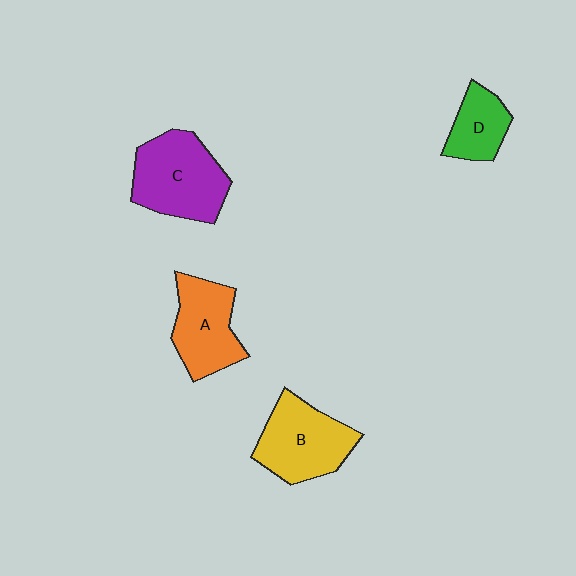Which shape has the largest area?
Shape C (purple).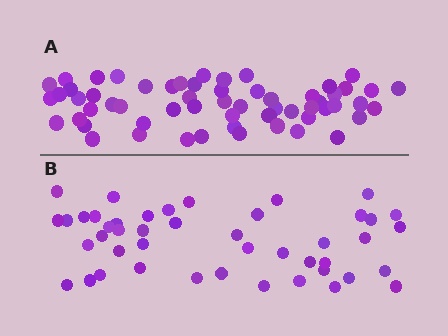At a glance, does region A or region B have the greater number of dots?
Region A (the top region) has more dots.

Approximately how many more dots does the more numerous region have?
Region A has approximately 15 more dots than region B.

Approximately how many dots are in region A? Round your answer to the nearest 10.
About 60 dots. (The exact count is 59, which rounds to 60.)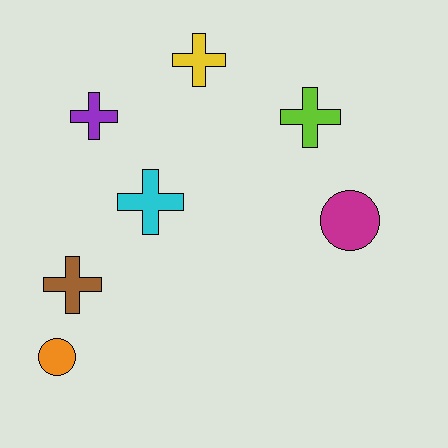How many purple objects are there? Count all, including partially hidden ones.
There is 1 purple object.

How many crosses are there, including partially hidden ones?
There are 5 crosses.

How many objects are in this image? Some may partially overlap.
There are 7 objects.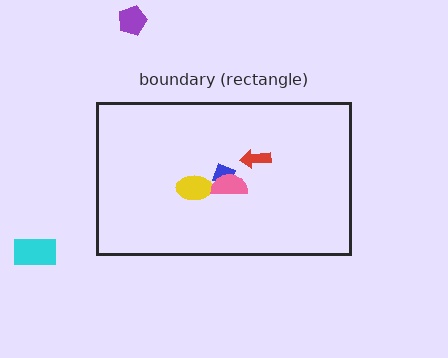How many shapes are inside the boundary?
4 inside, 2 outside.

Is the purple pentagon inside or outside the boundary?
Outside.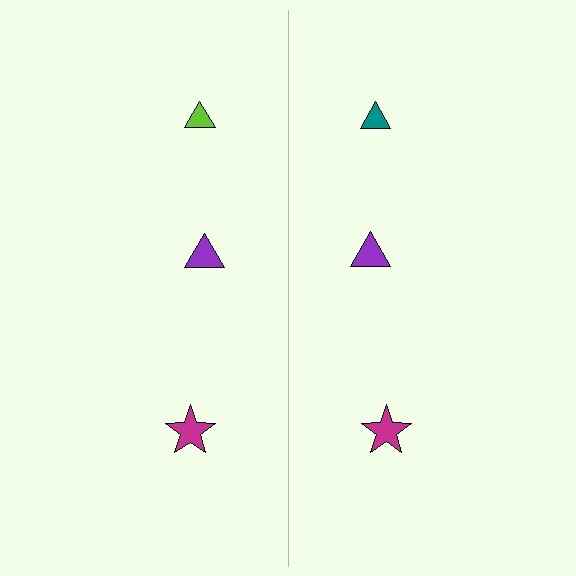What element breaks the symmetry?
The teal triangle on the right side breaks the symmetry — its mirror counterpart is lime.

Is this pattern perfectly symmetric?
No, the pattern is not perfectly symmetric. The teal triangle on the right side breaks the symmetry — its mirror counterpart is lime.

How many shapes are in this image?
There are 6 shapes in this image.